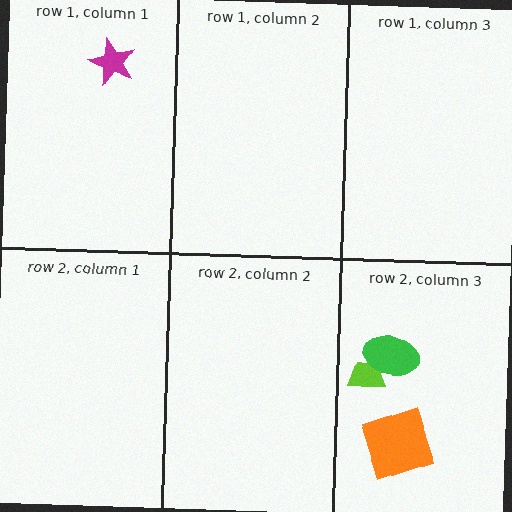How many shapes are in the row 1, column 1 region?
1.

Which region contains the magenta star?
The row 1, column 1 region.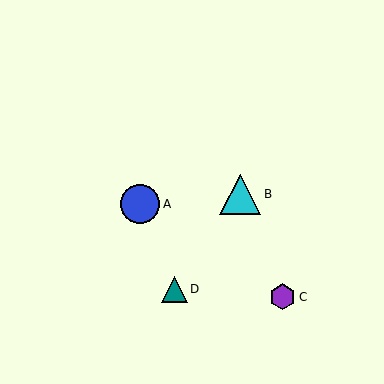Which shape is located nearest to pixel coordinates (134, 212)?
The blue circle (labeled A) at (140, 204) is nearest to that location.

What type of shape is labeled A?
Shape A is a blue circle.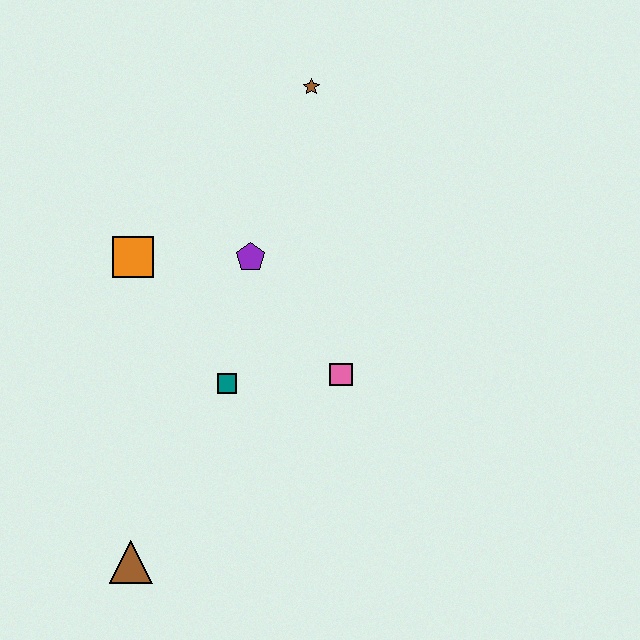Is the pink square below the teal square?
No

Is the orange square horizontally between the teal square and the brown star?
No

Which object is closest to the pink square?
The teal square is closest to the pink square.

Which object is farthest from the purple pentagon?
The brown triangle is farthest from the purple pentagon.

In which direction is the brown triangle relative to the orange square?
The brown triangle is below the orange square.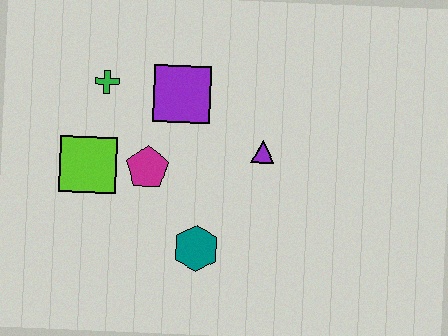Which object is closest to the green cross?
The purple square is closest to the green cross.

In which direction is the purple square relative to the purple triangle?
The purple square is to the left of the purple triangle.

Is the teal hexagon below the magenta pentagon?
Yes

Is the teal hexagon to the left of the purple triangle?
Yes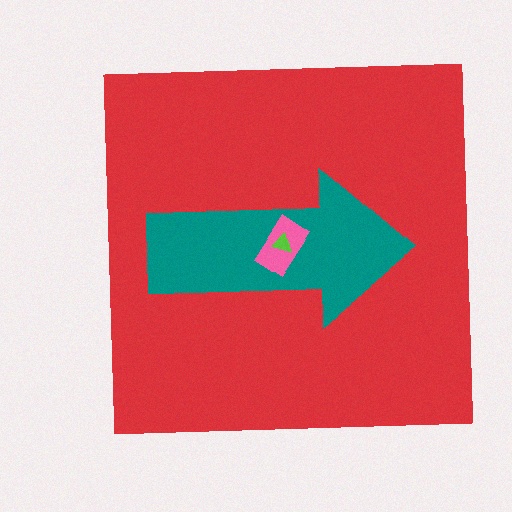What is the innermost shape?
The lime triangle.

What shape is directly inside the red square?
The teal arrow.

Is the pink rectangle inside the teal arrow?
Yes.